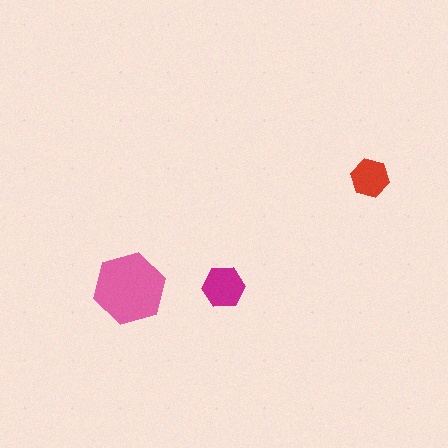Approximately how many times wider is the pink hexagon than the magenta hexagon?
About 1.5 times wider.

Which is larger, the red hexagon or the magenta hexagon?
The magenta one.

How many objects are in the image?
There are 3 objects in the image.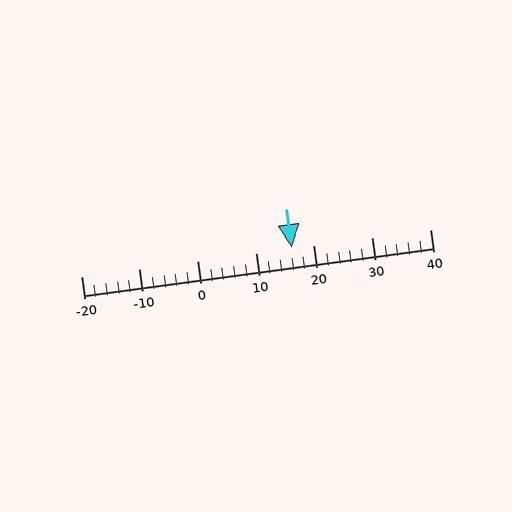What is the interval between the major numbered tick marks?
The major tick marks are spaced 10 units apart.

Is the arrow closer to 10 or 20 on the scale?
The arrow is closer to 20.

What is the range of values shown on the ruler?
The ruler shows values from -20 to 40.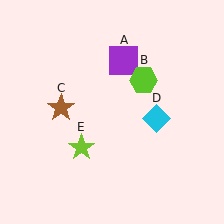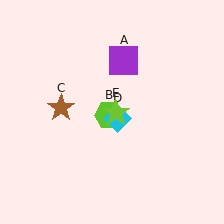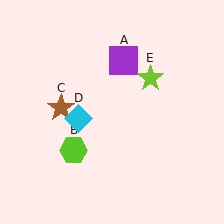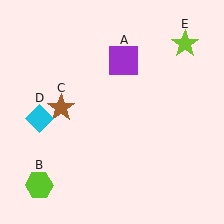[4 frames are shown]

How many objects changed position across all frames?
3 objects changed position: lime hexagon (object B), cyan diamond (object D), lime star (object E).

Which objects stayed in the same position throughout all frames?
Purple square (object A) and brown star (object C) remained stationary.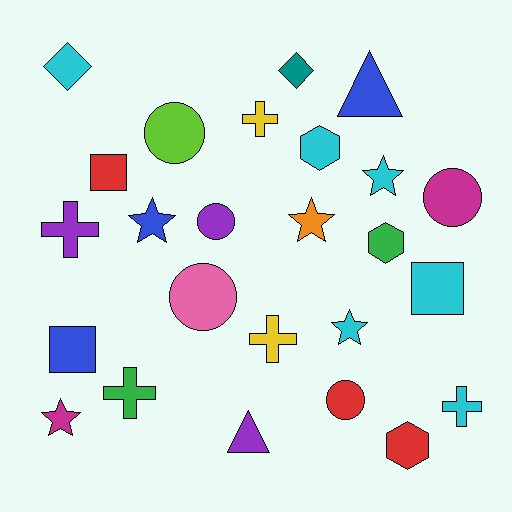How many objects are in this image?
There are 25 objects.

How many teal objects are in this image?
There is 1 teal object.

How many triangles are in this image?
There are 2 triangles.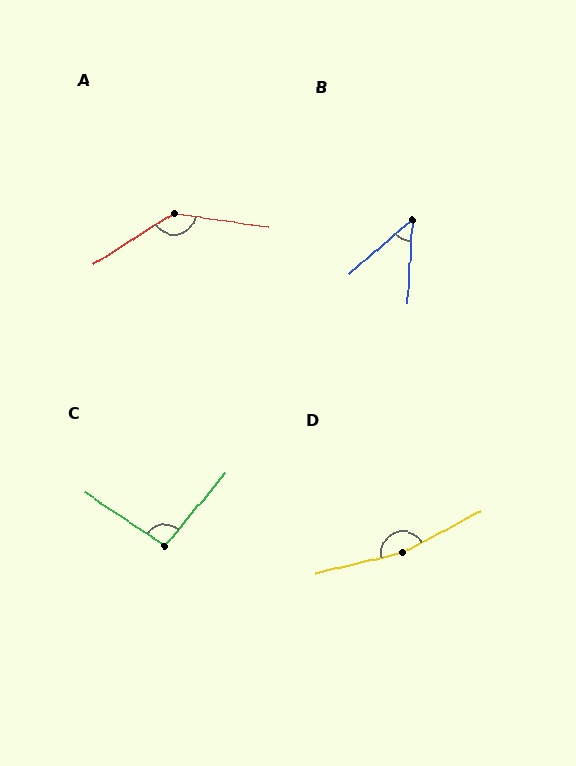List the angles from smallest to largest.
B (46°), C (96°), A (139°), D (166°).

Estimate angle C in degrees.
Approximately 96 degrees.